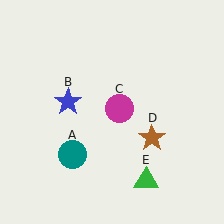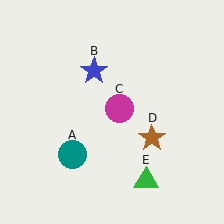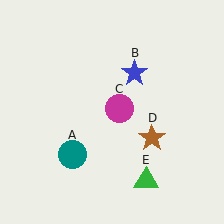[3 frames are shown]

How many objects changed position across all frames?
1 object changed position: blue star (object B).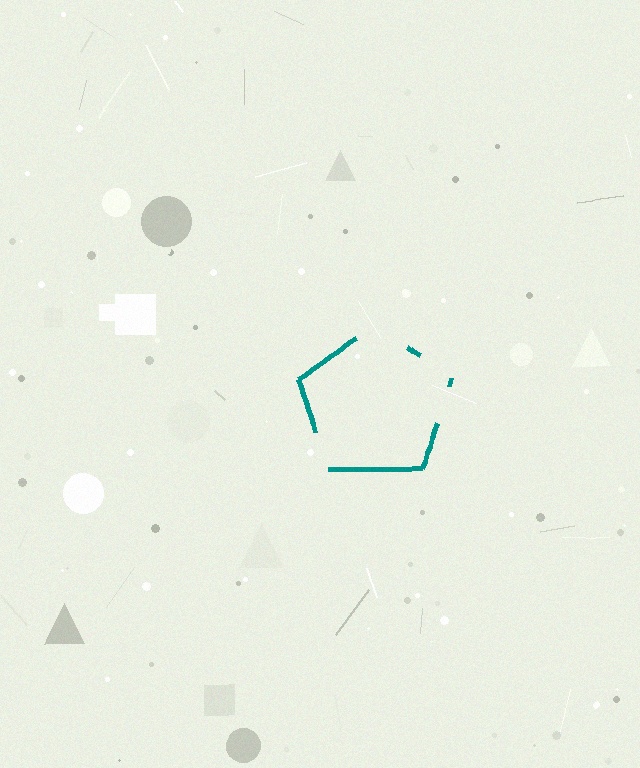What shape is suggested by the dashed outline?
The dashed outline suggests a pentagon.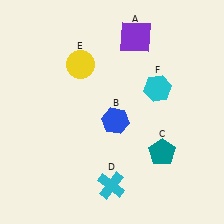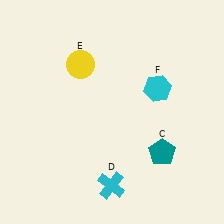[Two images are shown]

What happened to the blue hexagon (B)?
The blue hexagon (B) was removed in Image 2. It was in the bottom-right area of Image 1.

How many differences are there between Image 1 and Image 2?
There are 2 differences between the two images.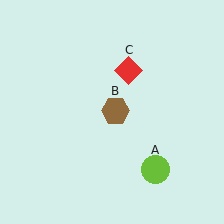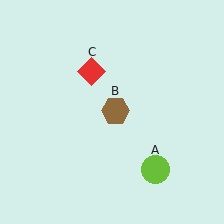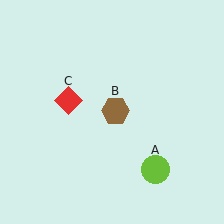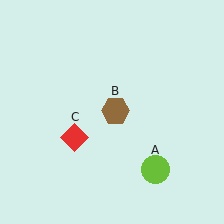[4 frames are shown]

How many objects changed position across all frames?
1 object changed position: red diamond (object C).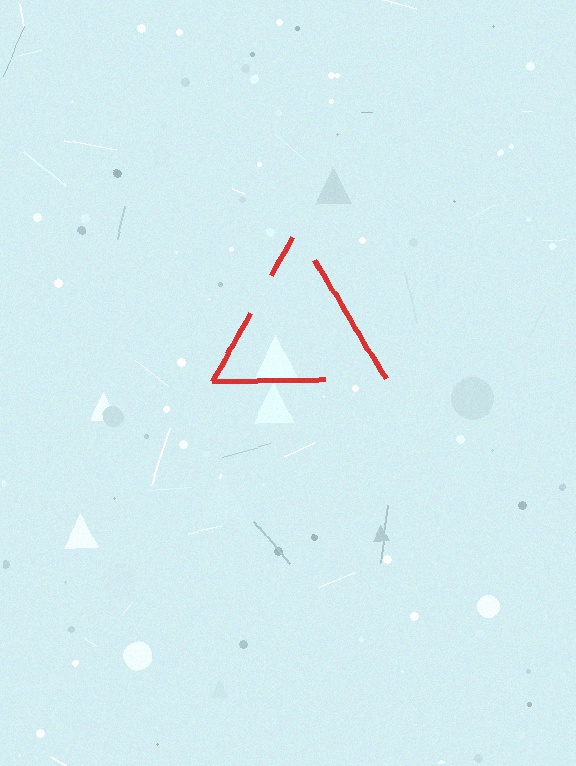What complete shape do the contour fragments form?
The contour fragments form a triangle.